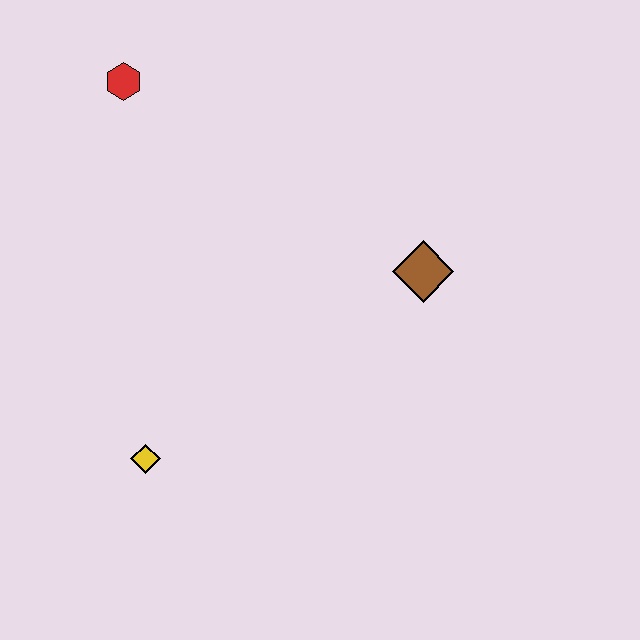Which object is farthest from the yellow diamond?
The red hexagon is farthest from the yellow diamond.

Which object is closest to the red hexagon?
The brown diamond is closest to the red hexagon.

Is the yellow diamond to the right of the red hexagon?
Yes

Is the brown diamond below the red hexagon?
Yes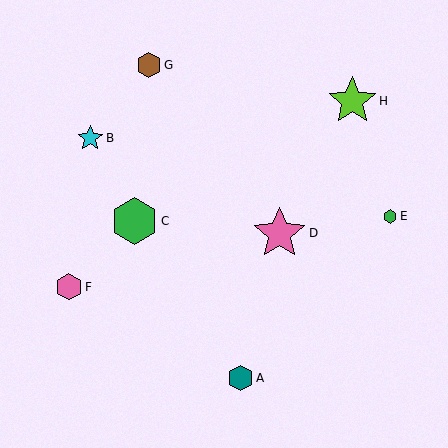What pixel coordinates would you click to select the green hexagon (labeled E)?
Click at (390, 216) to select the green hexagon E.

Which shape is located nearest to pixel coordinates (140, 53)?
The brown hexagon (labeled G) at (149, 65) is nearest to that location.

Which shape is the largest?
The pink star (labeled D) is the largest.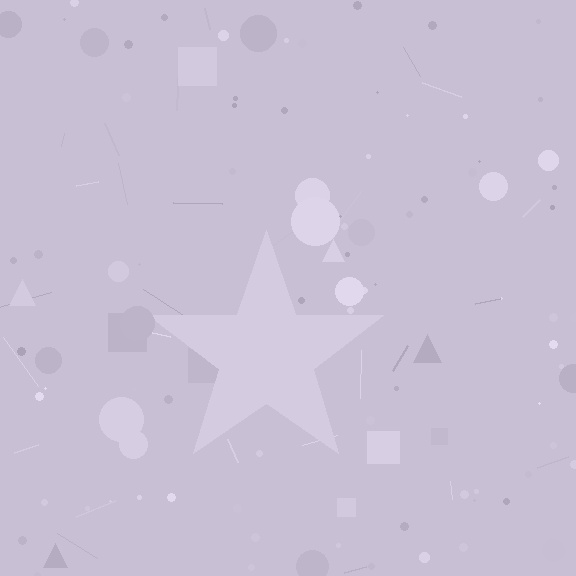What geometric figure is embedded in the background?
A star is embedded in the background.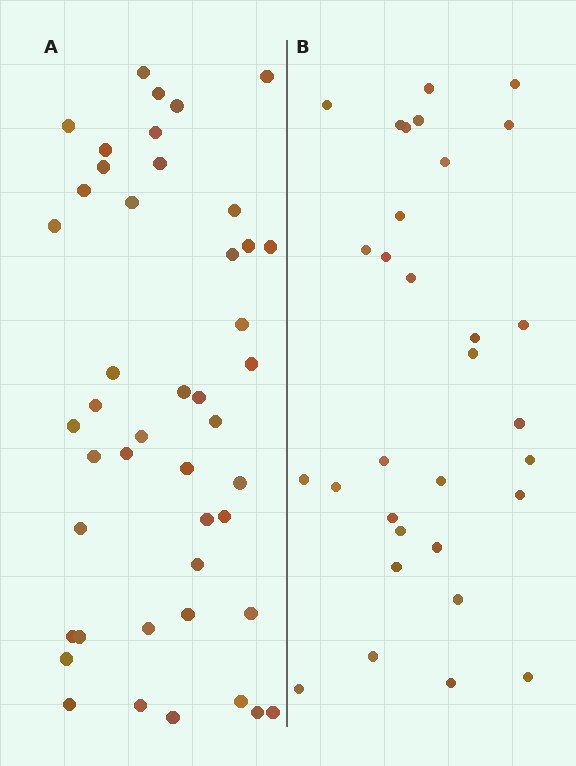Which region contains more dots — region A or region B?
Region A (the left region) has more dots.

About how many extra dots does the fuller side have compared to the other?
Region A has approximately 15 more dots than region B.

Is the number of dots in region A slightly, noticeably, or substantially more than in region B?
Region A has substantially more. The ratio is roughly 1.5 to 1.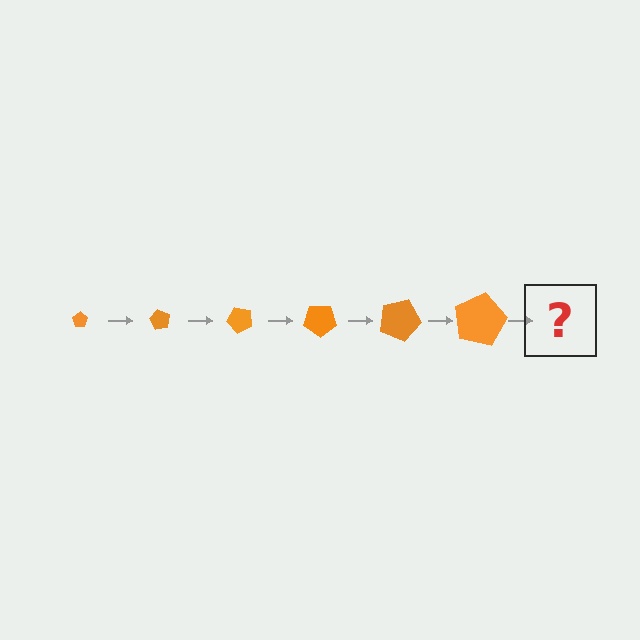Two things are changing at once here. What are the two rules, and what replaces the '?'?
The two rules are that the pentagon grows larger each step and it rotates 60 degrees each step. The '?' should be a pentagon, larger than the previous one and rotated 360 degrees from the start.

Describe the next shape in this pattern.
It should be a pentagon, larger than the previous one and rotated 360 degrees from the start.